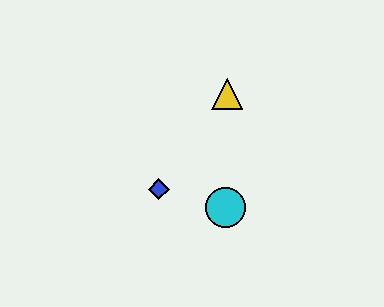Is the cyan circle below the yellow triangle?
Yes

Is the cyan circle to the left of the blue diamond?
No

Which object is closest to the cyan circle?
The blue diamond is closest to the cyan circle.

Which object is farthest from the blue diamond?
The yellow triangle is farthest from the blue diamond.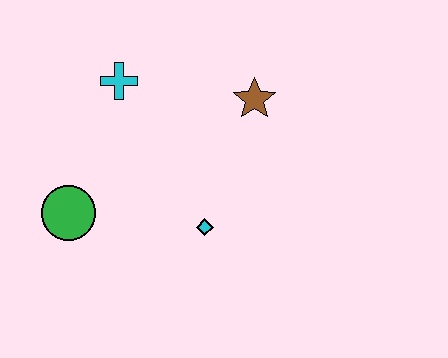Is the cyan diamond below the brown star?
Yes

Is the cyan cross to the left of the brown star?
Yes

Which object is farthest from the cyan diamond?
The cyan cross is farthest from the cyan diamond.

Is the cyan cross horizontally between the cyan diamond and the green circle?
Yes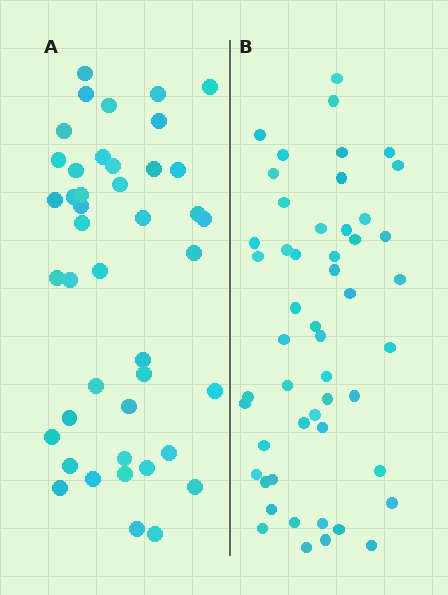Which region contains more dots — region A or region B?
Region B (the right region) has more dots.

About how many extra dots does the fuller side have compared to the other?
Region B has roughly 8 or so more dots than region A.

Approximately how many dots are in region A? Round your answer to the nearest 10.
About 40 dots. (The exact count is 43, which rounds to 40.)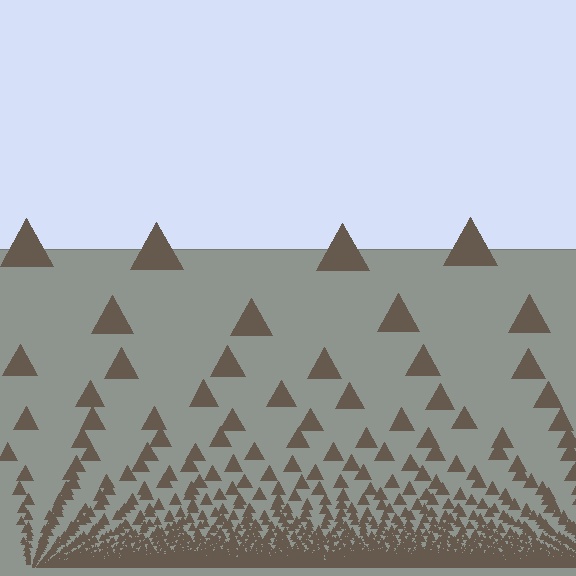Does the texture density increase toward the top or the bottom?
Density increases toward the bottom.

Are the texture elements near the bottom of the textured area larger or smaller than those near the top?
Smaller. The gradient is inverted — elements near the bottom are smaller and denser.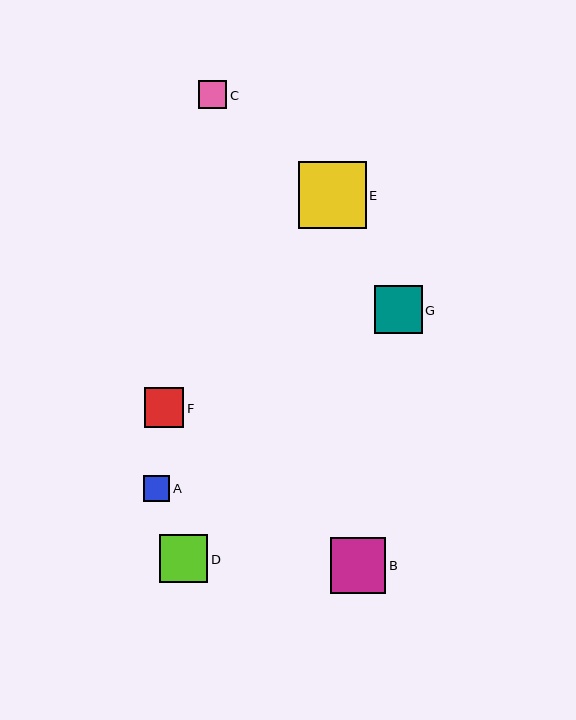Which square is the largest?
Square E is the largest with a size of approximately 68 pixels.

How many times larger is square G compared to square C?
Square G is approximately 1.7 times the size of square C.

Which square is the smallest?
Square A is the smallest with a size of approximately 26 pixels.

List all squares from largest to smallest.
From largest to smallest: E, B, D, G, F, C, A.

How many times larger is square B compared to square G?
Square B is approximately 1.2 times the size of square G.